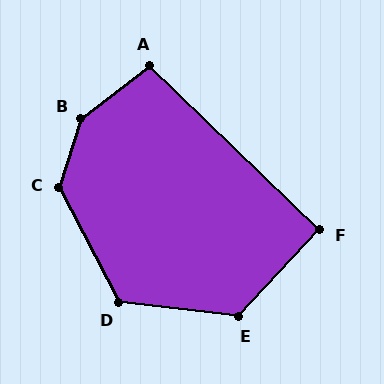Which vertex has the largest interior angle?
B, at approximately 145 degrees.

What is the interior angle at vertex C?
Approximately 135 degrees (obtuse).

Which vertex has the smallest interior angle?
F, at approximately 91 degrees.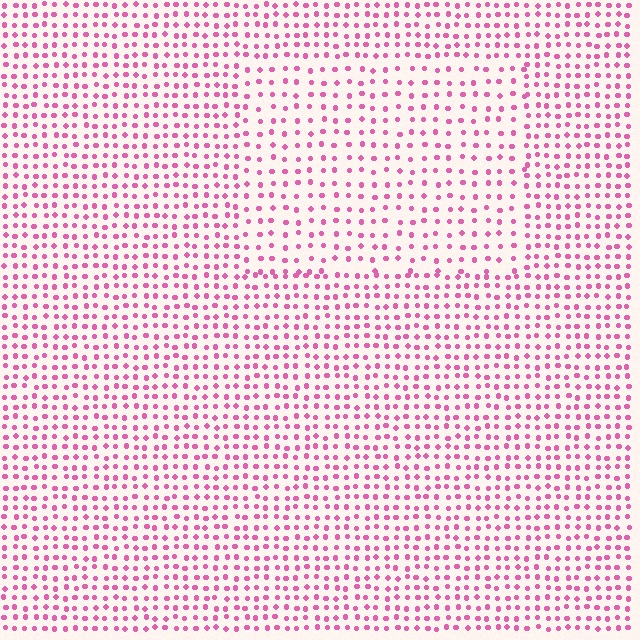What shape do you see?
I see a rectangle.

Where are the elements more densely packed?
The elements are more densely packed outside the rectangle boundary.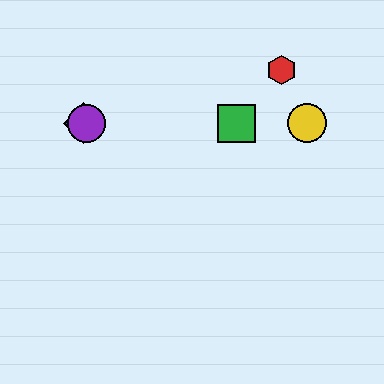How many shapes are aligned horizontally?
4 shapes (the blue diamond, the green square, the yellow circle, the purple circle) are aligned horizontally.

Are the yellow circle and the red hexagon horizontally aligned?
No, the yellow circle is at y≈123 and the red hexagon is at y≈70.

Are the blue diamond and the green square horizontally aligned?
Yes, both are at y≈123.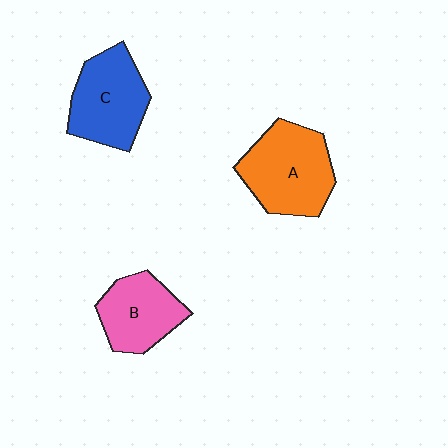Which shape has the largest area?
Shape A (orange).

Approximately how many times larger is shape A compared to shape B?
Approximately 1.4 times.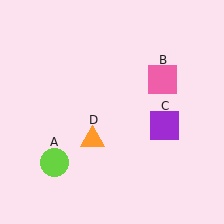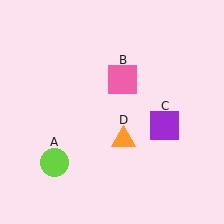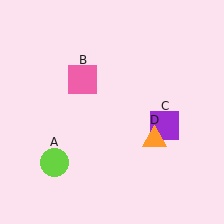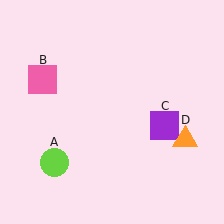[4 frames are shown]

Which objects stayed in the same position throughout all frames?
Lime circle (object A) and purple square (object C) remained stationary.